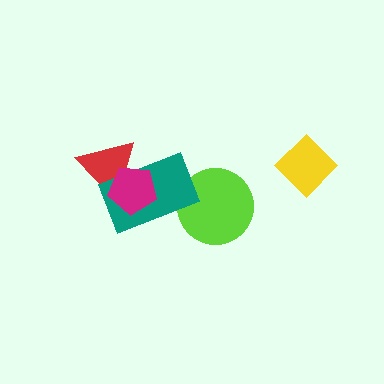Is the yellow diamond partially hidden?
No, no other shape covers it.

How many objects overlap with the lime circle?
1 object overlaps with the lime circle.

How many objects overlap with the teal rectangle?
3 objects overlap with the teal rectangle.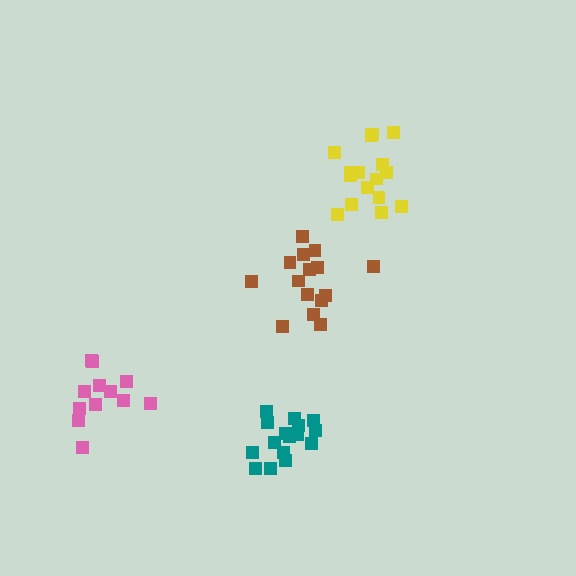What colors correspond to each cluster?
The clusters are colored: yellow, pink, brown, teal.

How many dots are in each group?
Group 1: 16 dots, Group 2: 12 dots, Group 3: 15 dots, Group 4: 16 dots (59 total).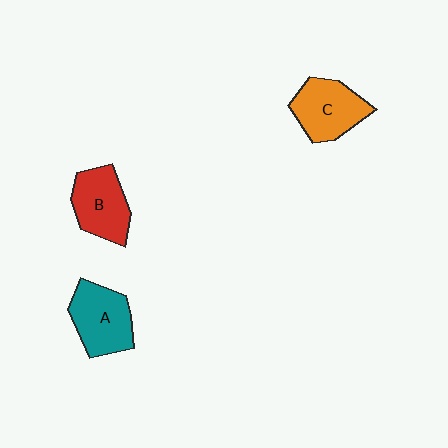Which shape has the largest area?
Shape A (teal).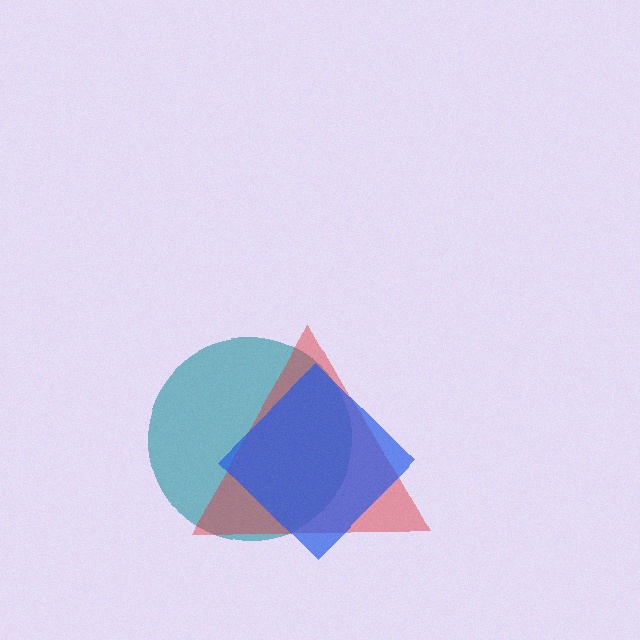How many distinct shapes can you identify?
There are 3 distinct shapes: a teal circle, a red triangle, a blue diamond.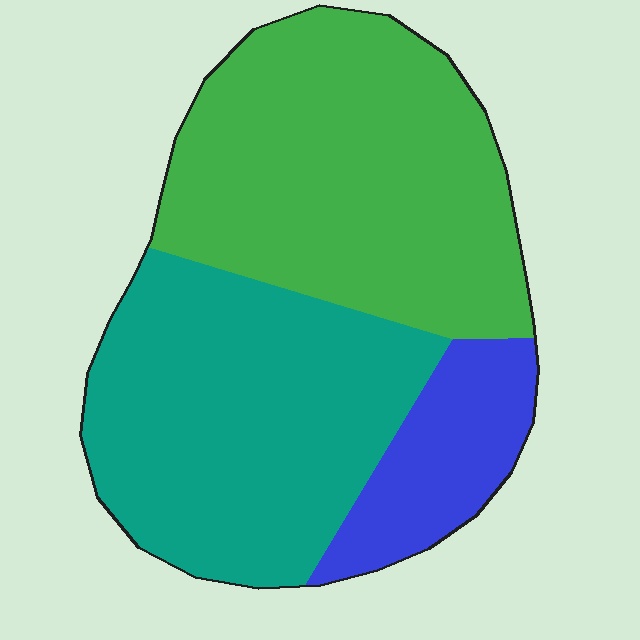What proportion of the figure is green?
Green covers about 45% of the figure.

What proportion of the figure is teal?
Teal takes up between a third and a half of the figure.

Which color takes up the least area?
Blue, at roughly 15%.